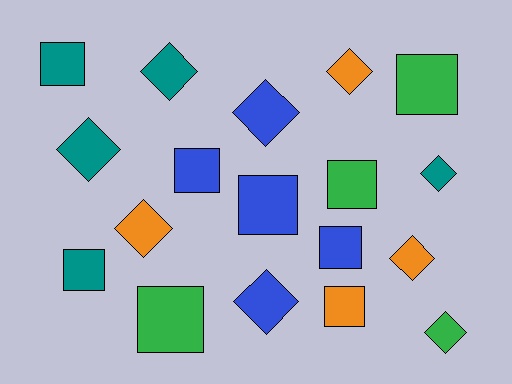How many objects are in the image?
There are 18 objects.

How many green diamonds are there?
There is 1 green diamond.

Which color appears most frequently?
Teal, with 5 objects.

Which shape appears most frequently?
Diamond, with 9 objects.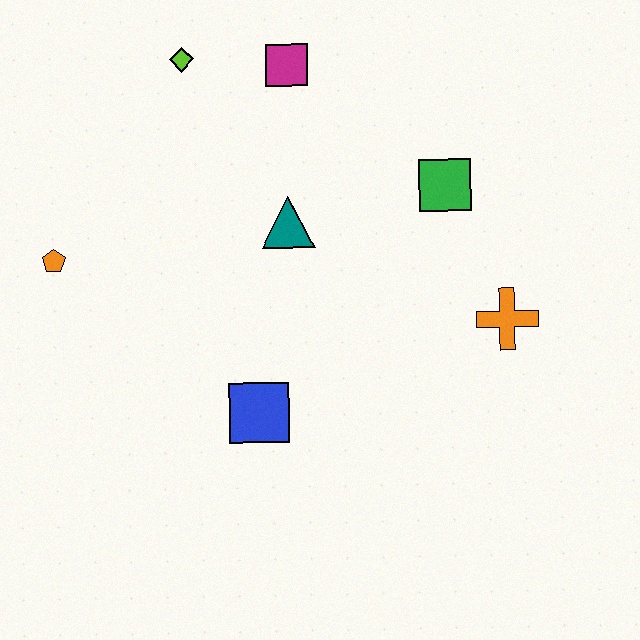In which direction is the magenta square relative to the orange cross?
The magenta square is above the orange cross.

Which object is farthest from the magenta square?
The blue square is farthest from the magenta square.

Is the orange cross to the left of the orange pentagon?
No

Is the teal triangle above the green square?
No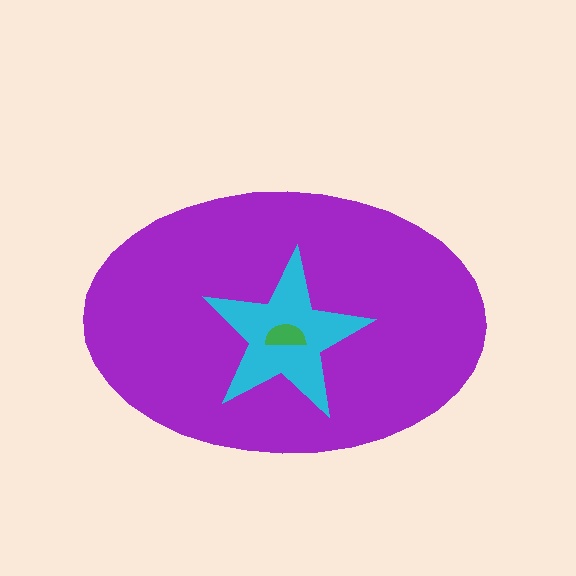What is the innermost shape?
The green semicircle.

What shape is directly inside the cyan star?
The green semicircle.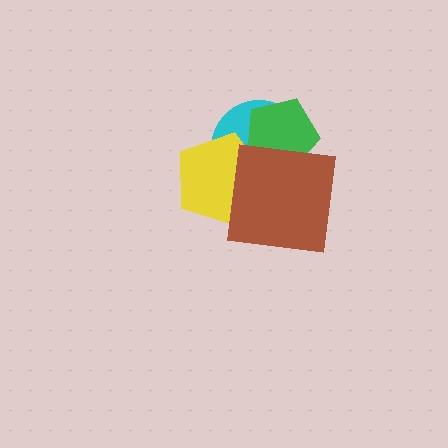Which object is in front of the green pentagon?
The brown square is in front of the green pentagon.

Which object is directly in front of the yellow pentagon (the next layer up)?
The green pentagon is directly in front of the yellow pentagon.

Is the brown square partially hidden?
No, no other shape covers it.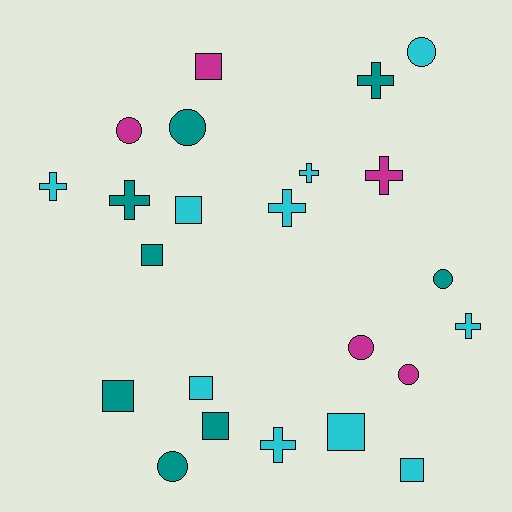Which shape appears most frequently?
Cross, with 8 objects.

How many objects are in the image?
There are 23 objects.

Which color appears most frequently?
Cyan, with 10 objects.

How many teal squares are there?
There are 3 teal squares.